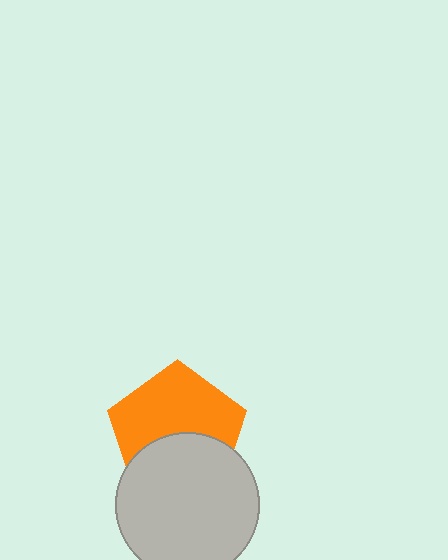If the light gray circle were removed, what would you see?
You would see the complete orange pentagon.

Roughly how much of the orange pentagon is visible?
About half of it is visible (roughly 59%).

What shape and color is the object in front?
The object in front is a light gray circle.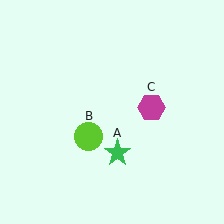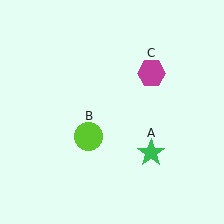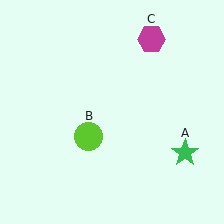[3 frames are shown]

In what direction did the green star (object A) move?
The green star (object A) moved right.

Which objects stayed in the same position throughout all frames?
Lime circle (object B) remained stationary.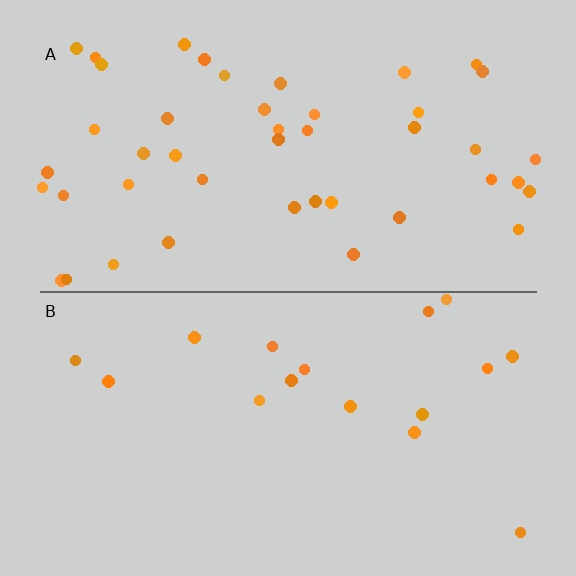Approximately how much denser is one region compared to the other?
Approximately 2.6× — region A over region B.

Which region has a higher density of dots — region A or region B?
A (the top).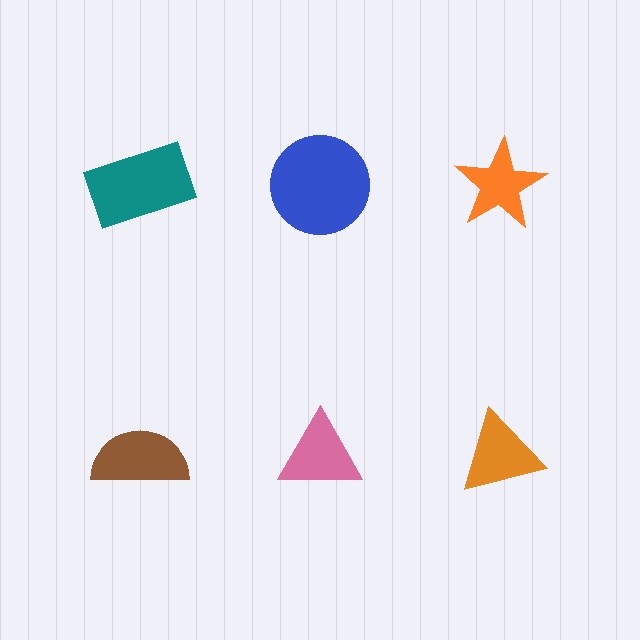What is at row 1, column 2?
A blue circle.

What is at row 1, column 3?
An orange star.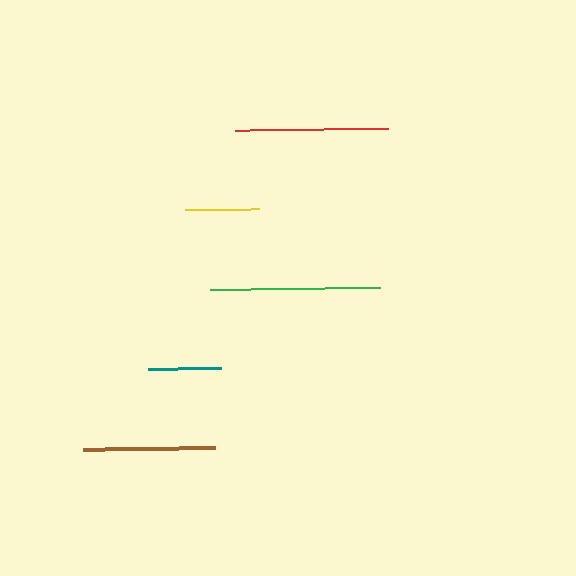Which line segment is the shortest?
The teal line is the shortest at approximately 73 pixels.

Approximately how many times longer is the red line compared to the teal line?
The red line is approximately 2.1 times the length of the teal line.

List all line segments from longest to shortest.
From longest to shortest: green, red, brown, yellow, teal.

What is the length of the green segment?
The green segment is approximately 170 pixels long.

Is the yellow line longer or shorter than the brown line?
The brown line is longer than the yellow line.